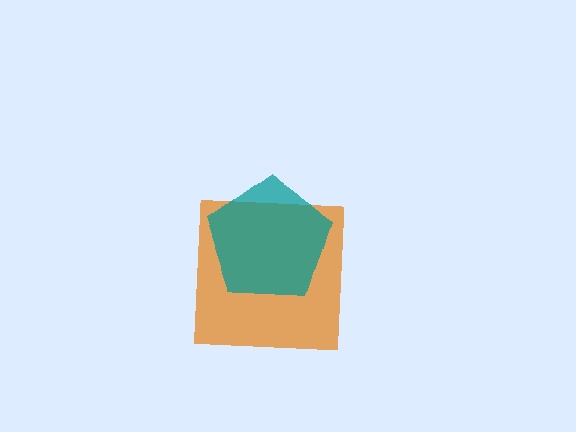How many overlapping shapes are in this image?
There are 2 overlapping shapes in the image.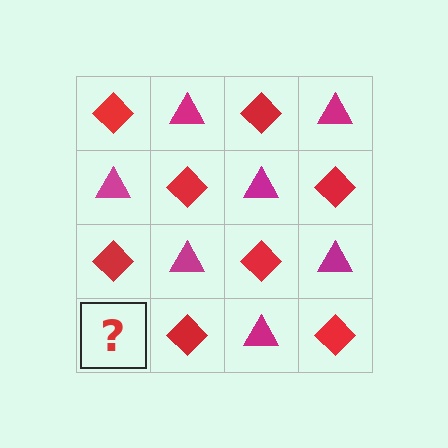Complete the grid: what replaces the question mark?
The question mark should be replaced with a magenta triangle.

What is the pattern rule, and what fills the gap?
The rule is that it alternates red diamond and magenta triangle in a checkerboard pattern. The gap should be filled with a magenta triangle.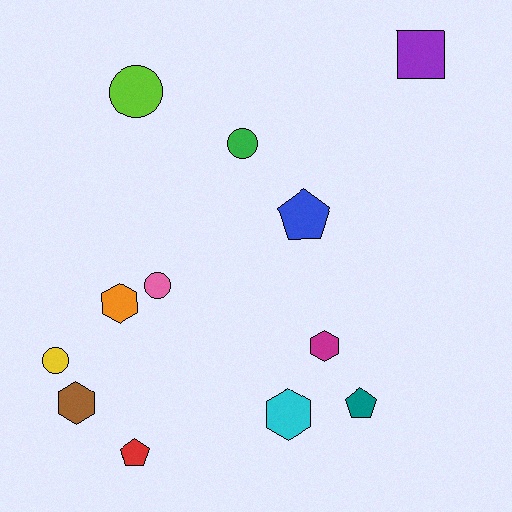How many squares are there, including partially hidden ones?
There is 1 square.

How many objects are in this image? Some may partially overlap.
There are 12 objects.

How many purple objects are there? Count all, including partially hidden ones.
There is 1 purple object.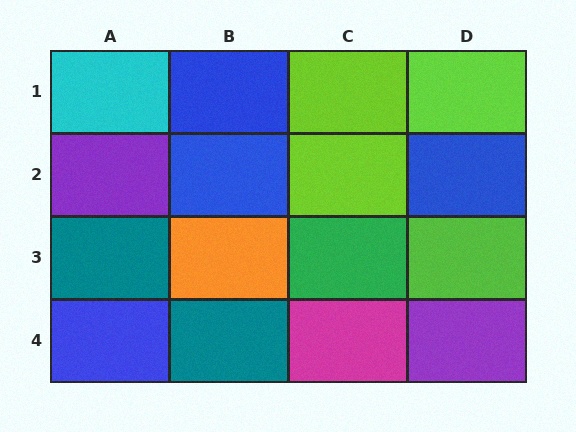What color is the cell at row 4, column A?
Blue.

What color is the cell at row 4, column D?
Purple.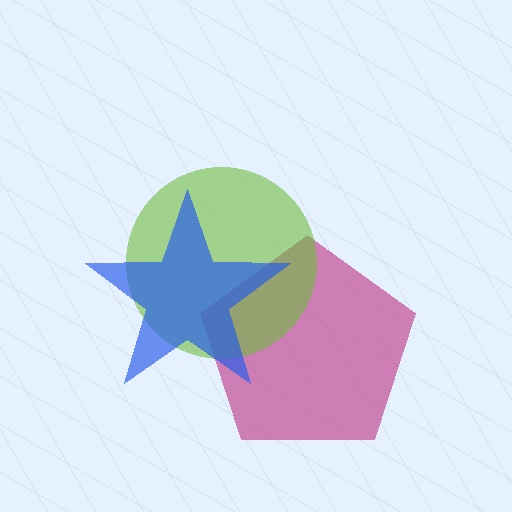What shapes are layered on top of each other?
The layered shapes are: a magenta pentagon, a lime circle, a blue star.